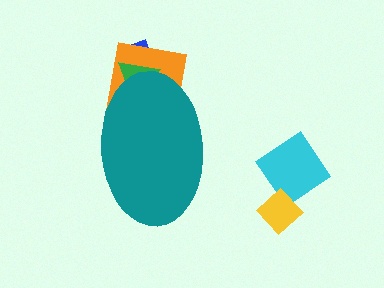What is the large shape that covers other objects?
A teal ellipse.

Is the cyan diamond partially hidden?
No, the cyan diamond is fully visible.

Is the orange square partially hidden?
Yes, the orange square is partially hidden behind the teal ellipse.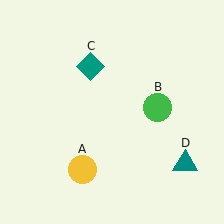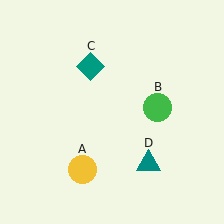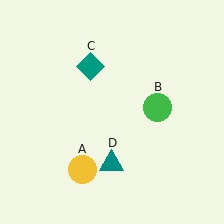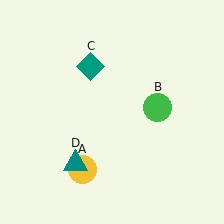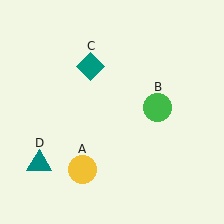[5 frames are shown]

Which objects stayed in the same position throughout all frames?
Yellow circle (object A) and green circle (object B) and teal diamond (object C) remained stationary.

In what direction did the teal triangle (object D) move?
The teal triangle (object D) moved left.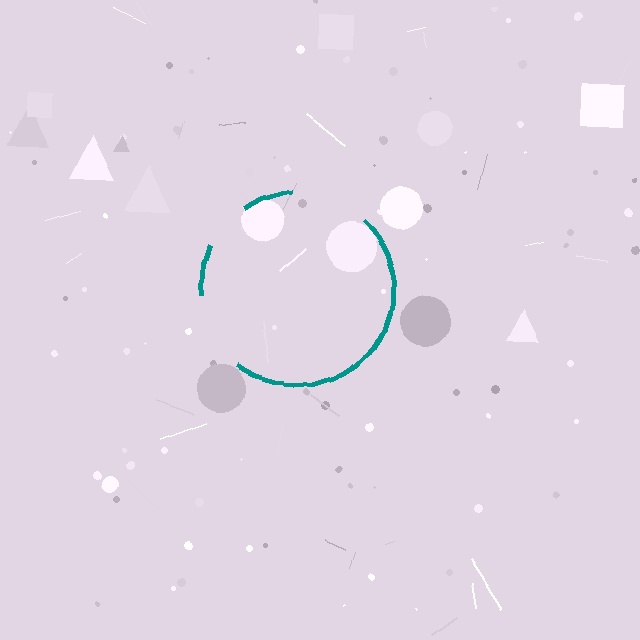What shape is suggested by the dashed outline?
The dashed outline suggests a circle.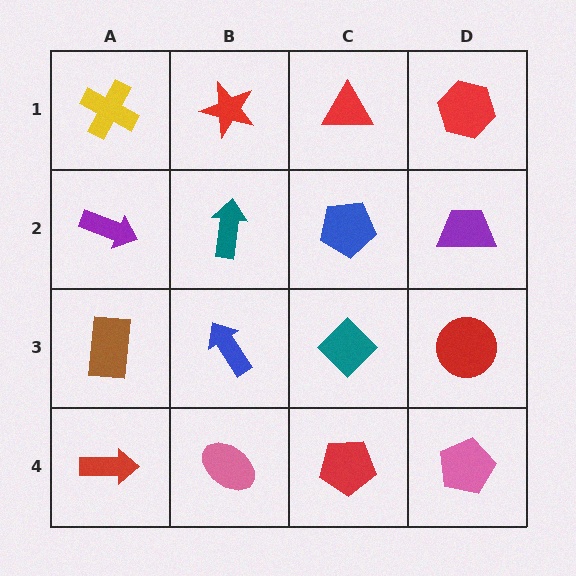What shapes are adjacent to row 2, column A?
A yellow cross (row 1, column A), a brown rectangle (row 3, column A), a teal arrow (row 2, column B).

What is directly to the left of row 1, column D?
A red triangle.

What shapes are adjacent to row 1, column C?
A blue pentagon (row 2, column C), a red star (row 1, column B), a red hexagon (row 1, column D).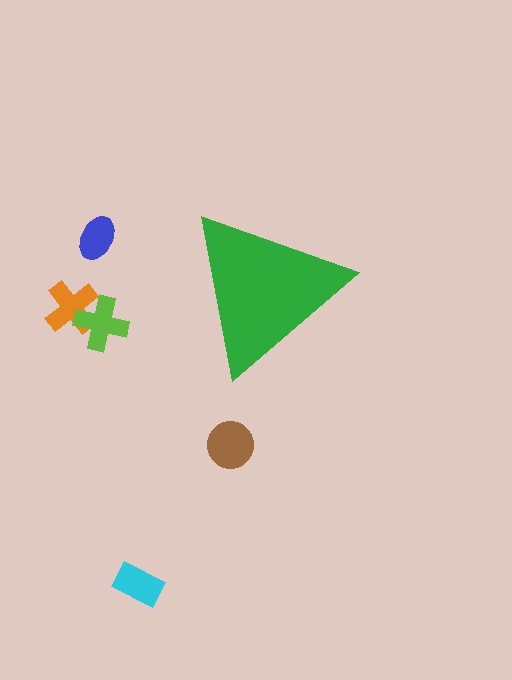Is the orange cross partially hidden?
No, the orange cross is fully visible.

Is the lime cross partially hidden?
No, the lime cross is fully visible.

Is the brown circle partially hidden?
No, the brown circle is fully visible.